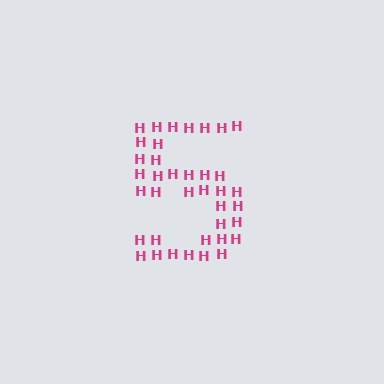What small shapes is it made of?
It is made of small letter H's.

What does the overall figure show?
The overall figure shows the digit 5.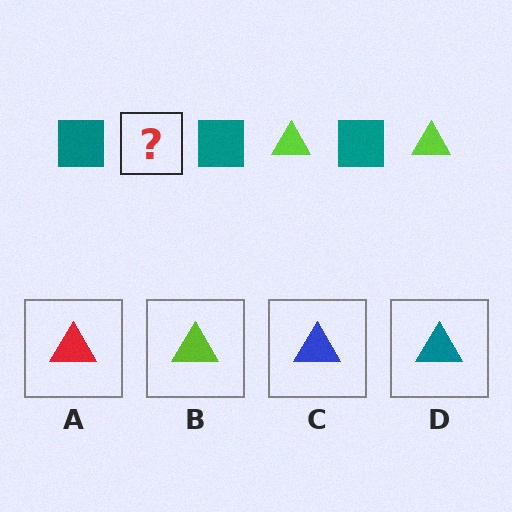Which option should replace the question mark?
Option B.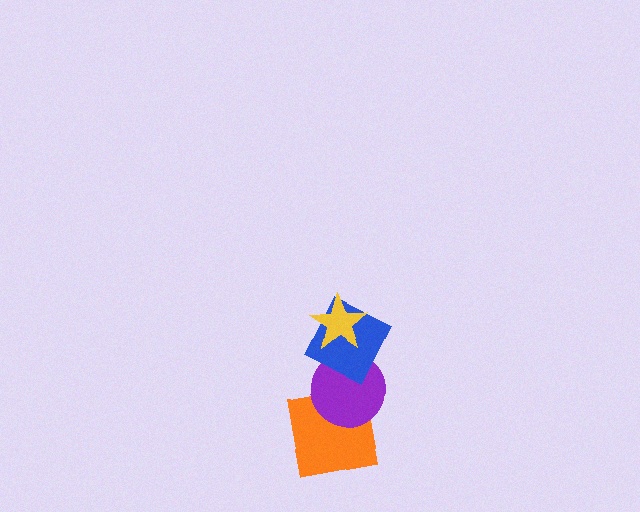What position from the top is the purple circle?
The purple circle is 3rd from the top.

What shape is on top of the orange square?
The purple circle is on top of the orange square.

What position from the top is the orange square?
The orange square is 4th from the top.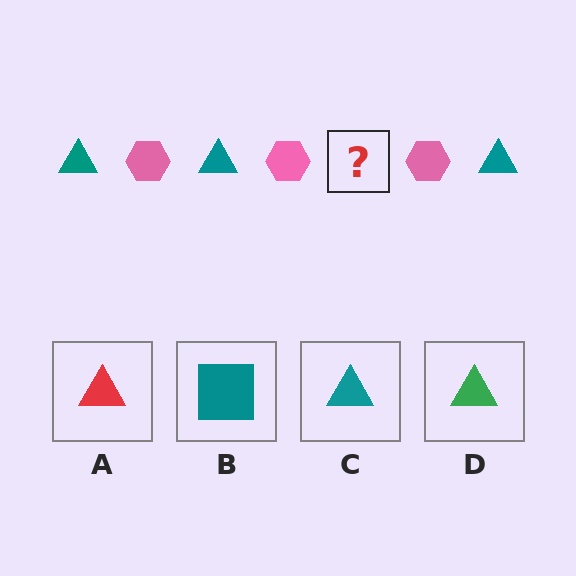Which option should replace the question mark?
Option C.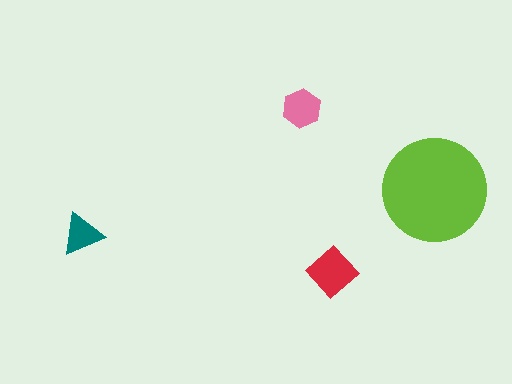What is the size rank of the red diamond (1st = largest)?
2nd.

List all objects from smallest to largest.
The teal triangle, the pink hexagon, the red diamond, the lime circle.